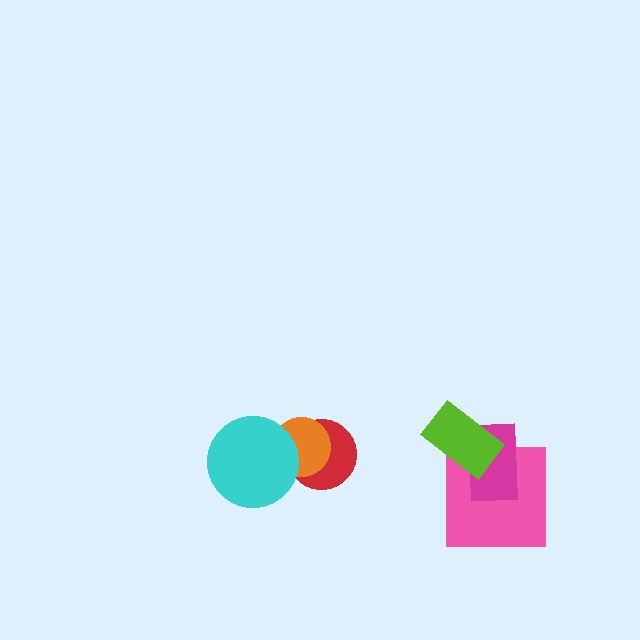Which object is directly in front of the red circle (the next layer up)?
The orange circle is directly in front of the red circle.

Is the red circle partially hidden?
Yes, it is partially covered by another shape.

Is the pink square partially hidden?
Yes, it is partially covered by another shape.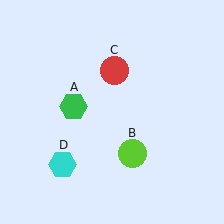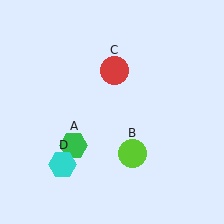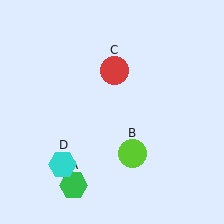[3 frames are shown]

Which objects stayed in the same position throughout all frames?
Lime circle (object B) and red circle (object C) and cyan hexagon (object D) remained stationary.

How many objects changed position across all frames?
1 object changed position: green hexagon (object A).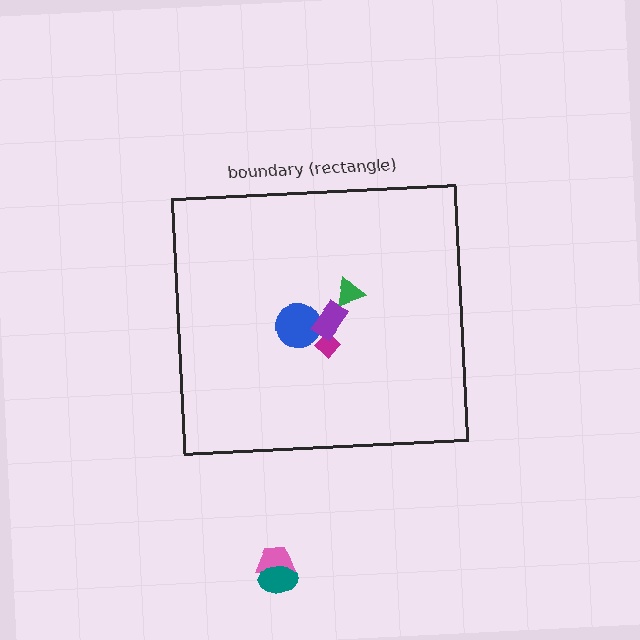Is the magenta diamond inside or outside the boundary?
Inside.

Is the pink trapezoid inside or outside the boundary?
Outside.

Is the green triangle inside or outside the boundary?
Inside.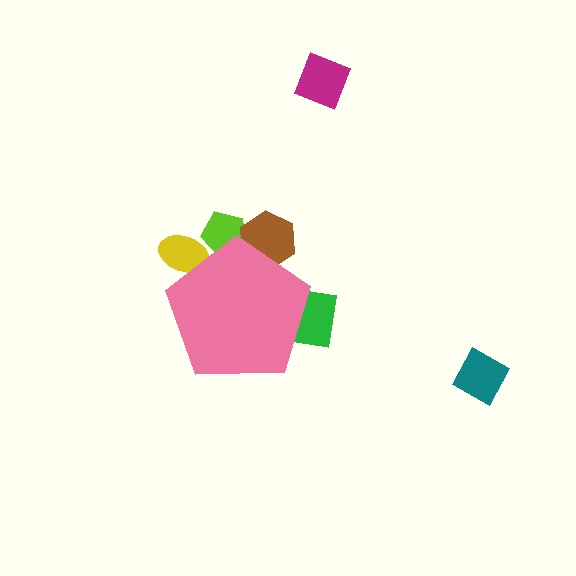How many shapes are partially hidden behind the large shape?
4 shapes are partially hidden.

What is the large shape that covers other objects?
A pink pentagon.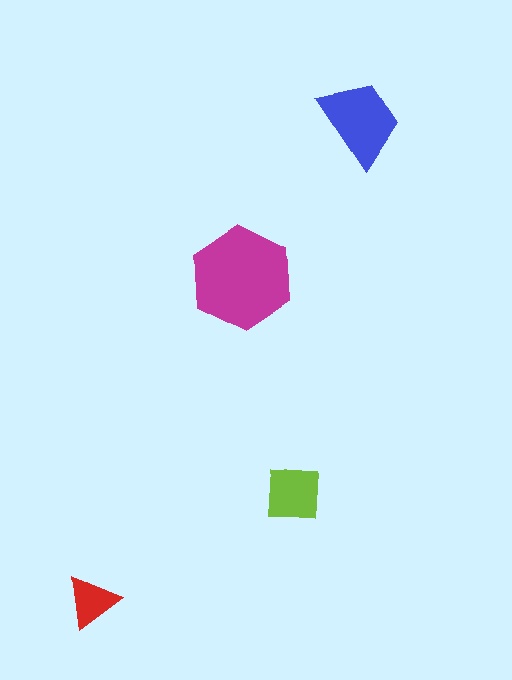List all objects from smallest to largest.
The red triangle, the lime square, the blue trapezoid, the magenta hexagon.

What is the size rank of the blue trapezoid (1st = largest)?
2nd.